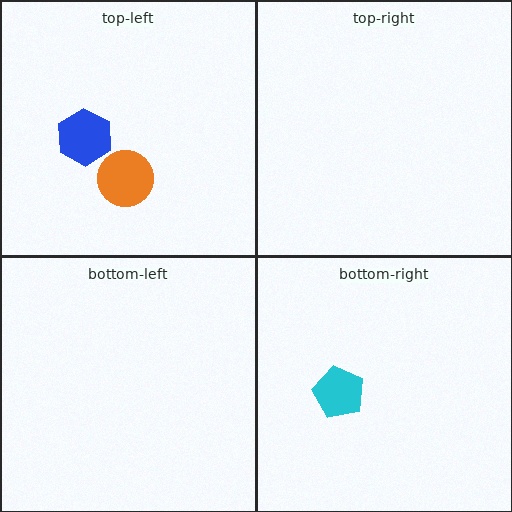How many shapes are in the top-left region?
2.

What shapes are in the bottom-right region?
The cyan pentagon.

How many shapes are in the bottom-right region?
1.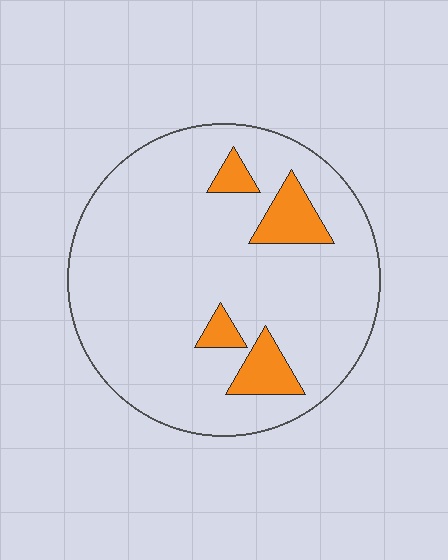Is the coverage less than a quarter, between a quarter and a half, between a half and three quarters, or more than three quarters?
Less than a quarter.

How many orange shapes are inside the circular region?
4.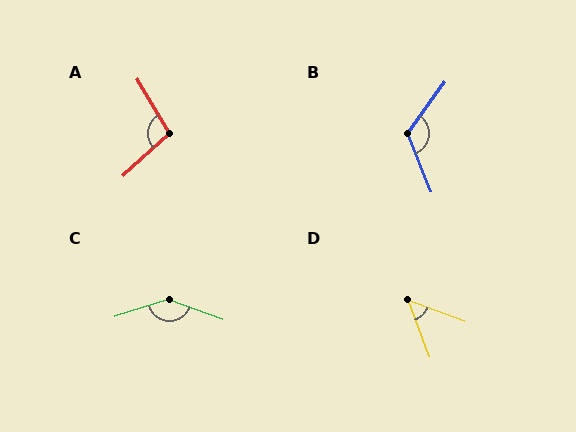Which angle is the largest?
C, at approximately 142 degrees.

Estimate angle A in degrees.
Approximately 102 degrees.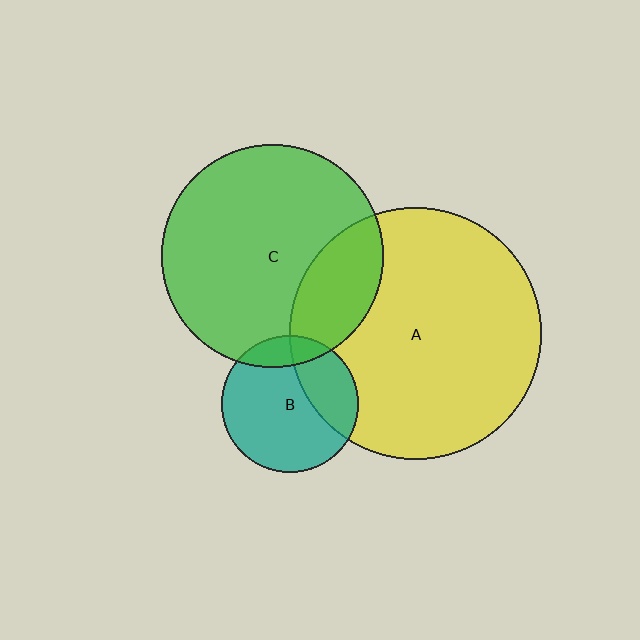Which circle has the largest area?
Circle A (yellow).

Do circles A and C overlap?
Yes.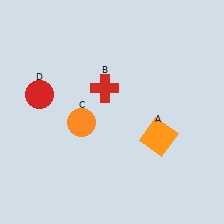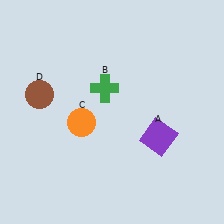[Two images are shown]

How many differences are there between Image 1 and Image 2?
There are 3 differences between the two images.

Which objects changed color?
A changed from orange to purple. B changed from red to green. D changed from red to brown.